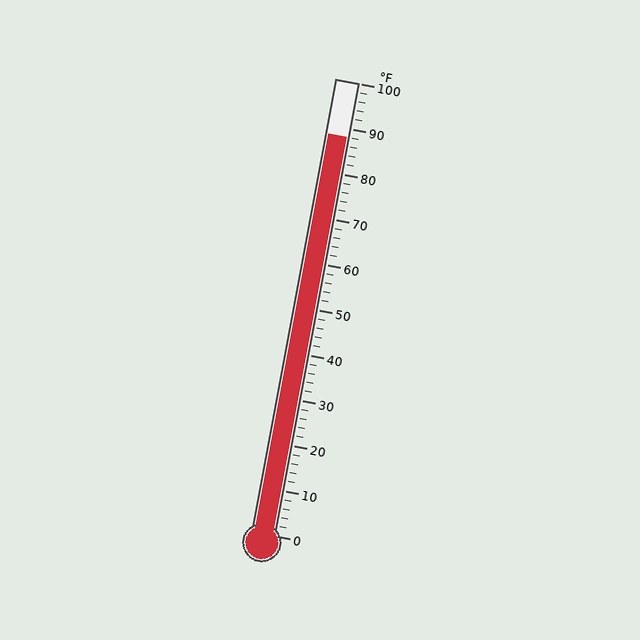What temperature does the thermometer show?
The thermometer shows approximately 88°F.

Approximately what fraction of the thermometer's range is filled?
The thermometer is filled to approximately 90% of its range.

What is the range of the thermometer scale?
The thermometer scale ranges from 0°F to 100°F.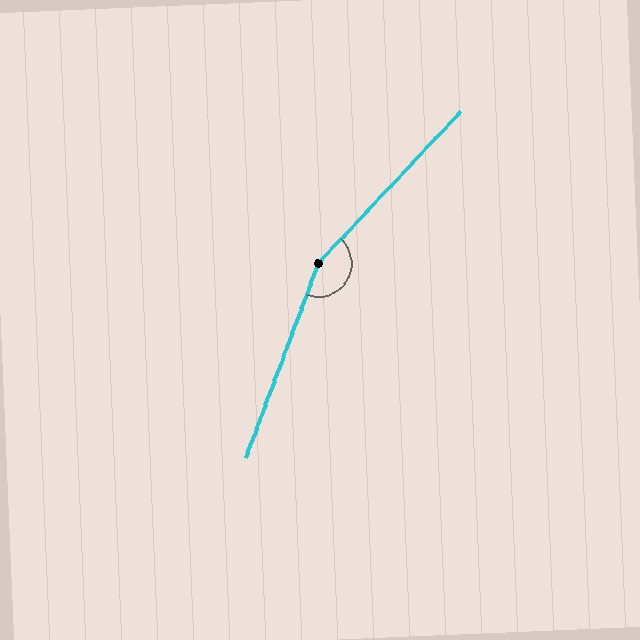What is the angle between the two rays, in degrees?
Approximately 157 degrees.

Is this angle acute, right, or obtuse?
It is obtuse.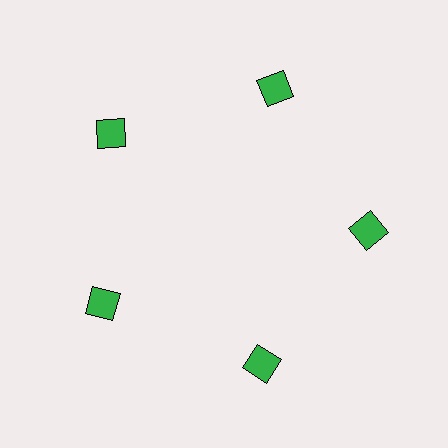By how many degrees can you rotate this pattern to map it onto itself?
The pattern maps onto itself every 72 degrees of rotation.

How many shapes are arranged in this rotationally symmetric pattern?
There are 5 shapes, arranged in 5 groups of 1.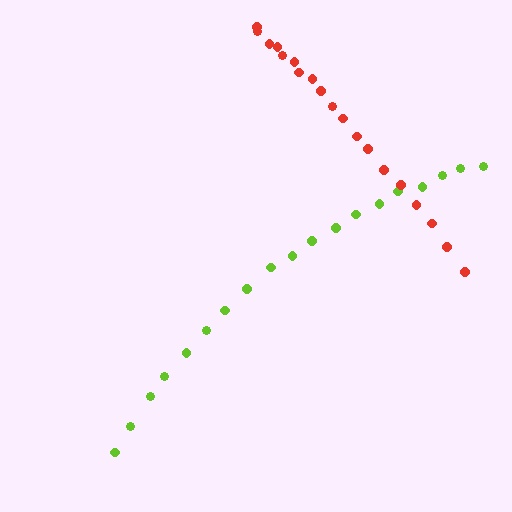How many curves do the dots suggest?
There are 2 distinct paths.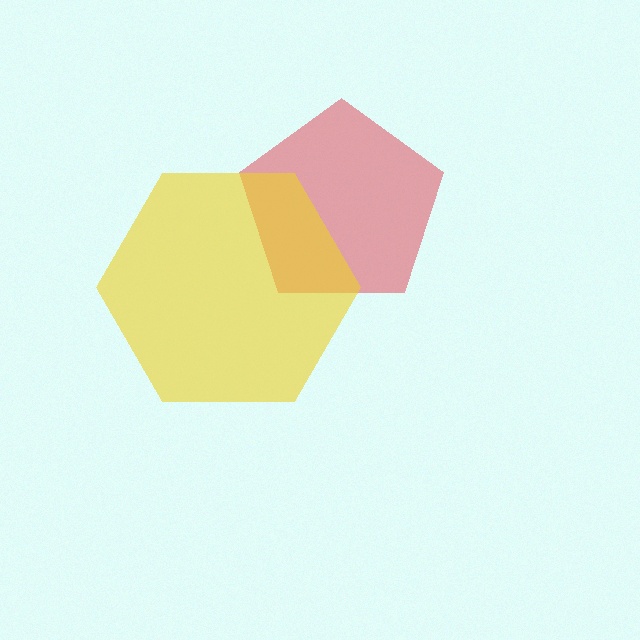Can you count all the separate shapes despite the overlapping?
Yes, there are 2 separate shapes.